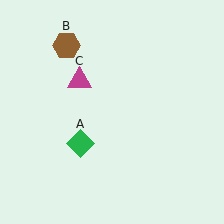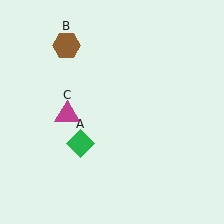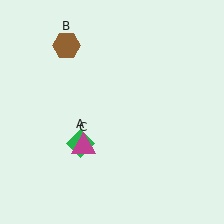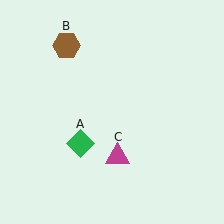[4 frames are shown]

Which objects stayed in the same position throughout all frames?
Green diamond (object A) and brown hexagon (object B) remained stationary.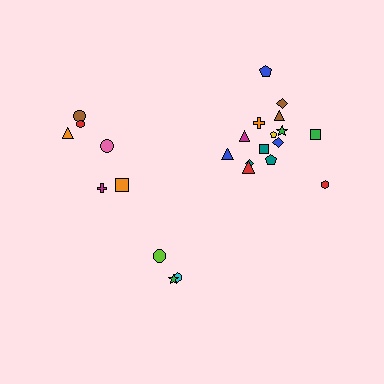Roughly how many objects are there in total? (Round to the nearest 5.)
Roughly 25 objects in total.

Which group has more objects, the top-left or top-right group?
The top-right group.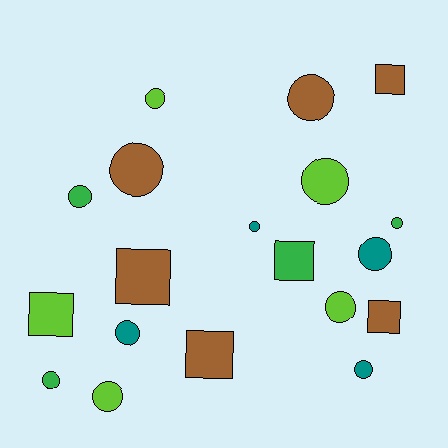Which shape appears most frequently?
Circle, with 13 objects.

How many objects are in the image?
There are 19 objects.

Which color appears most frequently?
Brown, with 6 objects.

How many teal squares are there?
There are no teal squares.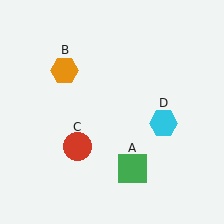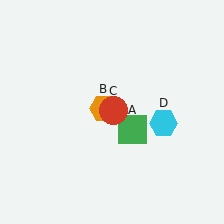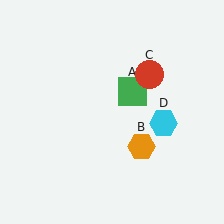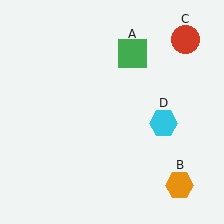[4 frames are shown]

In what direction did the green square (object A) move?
The green square (object A) moved up.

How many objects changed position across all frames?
3 objects changed position: green square (object A), orange hexagon (object B), red circle (object C).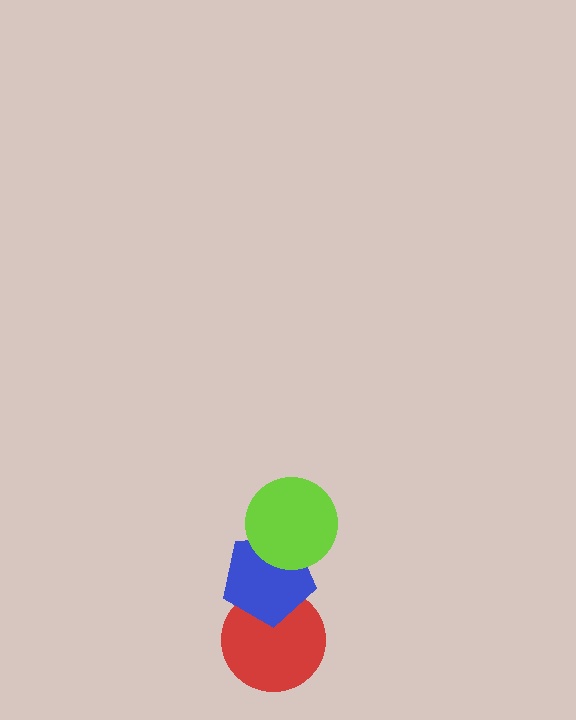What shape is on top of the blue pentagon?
The lime circle is on top of the blue pentagon.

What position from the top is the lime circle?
The lime circle is 1st from the top.